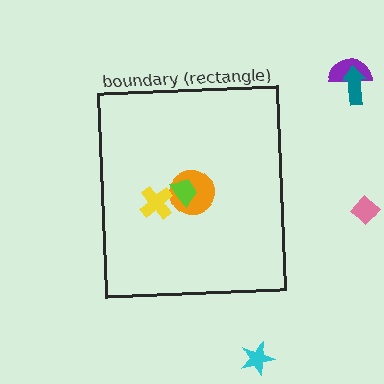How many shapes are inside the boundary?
3 inside, 4 outside.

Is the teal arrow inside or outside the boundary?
Outside.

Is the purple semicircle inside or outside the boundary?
Outside.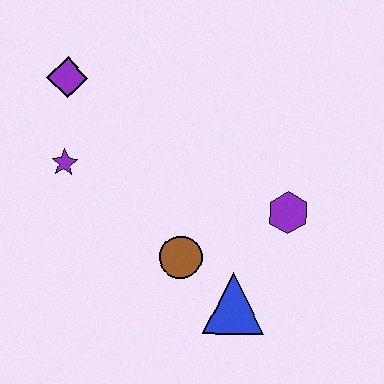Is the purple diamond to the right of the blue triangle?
No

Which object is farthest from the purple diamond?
The blue triangle is farthest from the purple diamond.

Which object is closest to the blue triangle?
The brown circle is closest to the blue triangle.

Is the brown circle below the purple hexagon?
Yes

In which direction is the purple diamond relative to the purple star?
The purple diamond is above the purple star.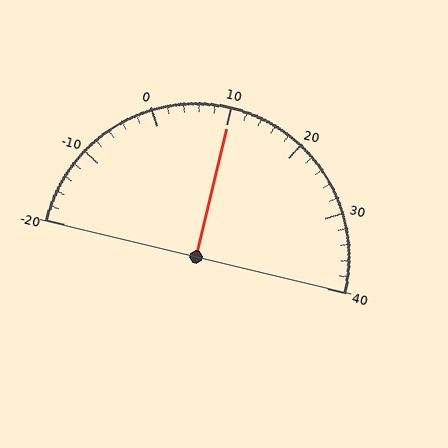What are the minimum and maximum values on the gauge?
The gauge ranges from -20 to 40.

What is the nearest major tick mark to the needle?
The nearest major tick mark is 10.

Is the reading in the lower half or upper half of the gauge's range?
The reading is in the upper half of the range (-20 to 40).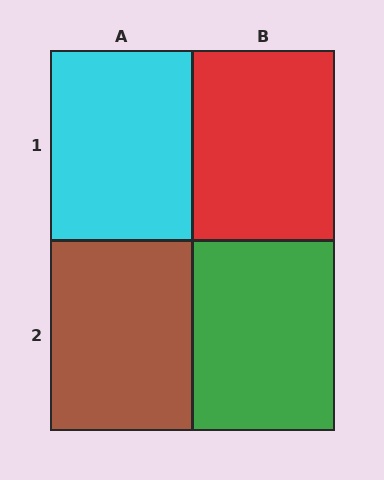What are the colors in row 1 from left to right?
Cyan, red.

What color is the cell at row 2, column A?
Brown.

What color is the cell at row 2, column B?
Green.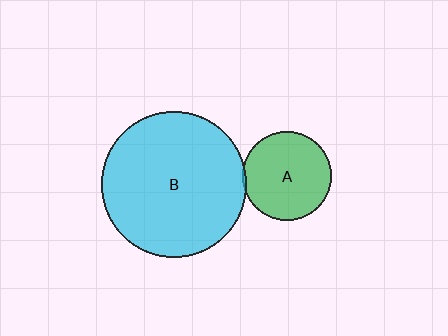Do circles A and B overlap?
Yes.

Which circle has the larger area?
Circle B (cyan).